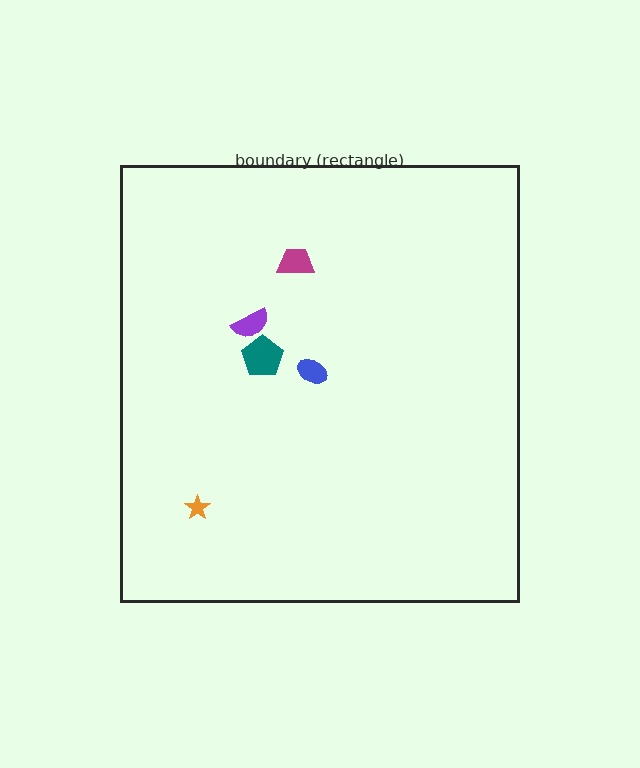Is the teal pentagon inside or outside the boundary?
Inside.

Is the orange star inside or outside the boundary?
Inside.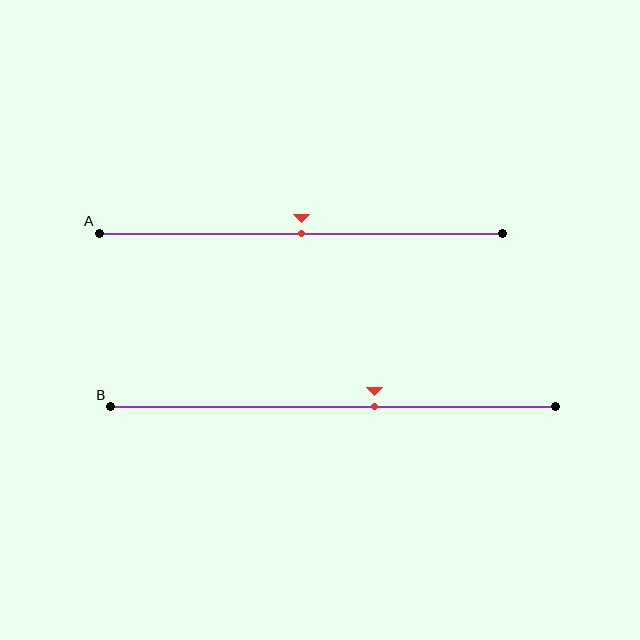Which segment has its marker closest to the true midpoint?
Segment A has its marker closest to the true midpoint.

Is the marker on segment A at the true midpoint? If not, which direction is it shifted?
Yes, the marker on segment A is at the true midpoint.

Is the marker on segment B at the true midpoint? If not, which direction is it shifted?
No, the marker on segment B is shifted to the right by about 9% of the segment length.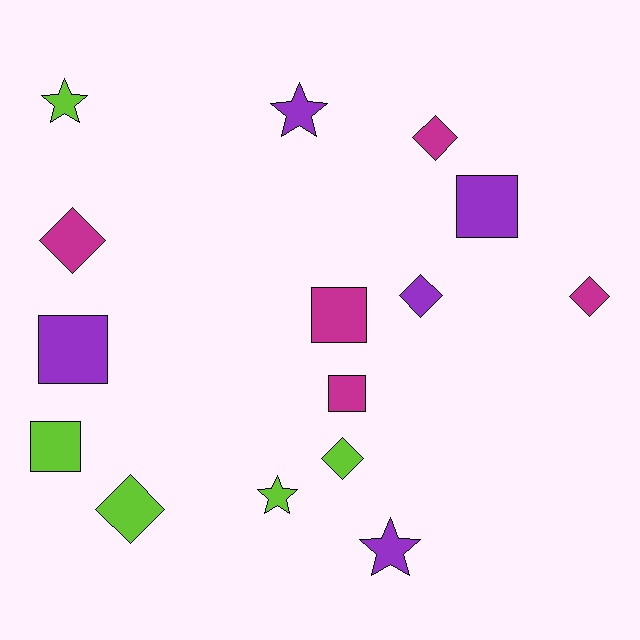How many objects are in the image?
There are 15 objects.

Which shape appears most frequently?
Diamond, with 6 objects.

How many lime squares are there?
There is 1 lime square.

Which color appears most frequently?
Lime, with 5 objects.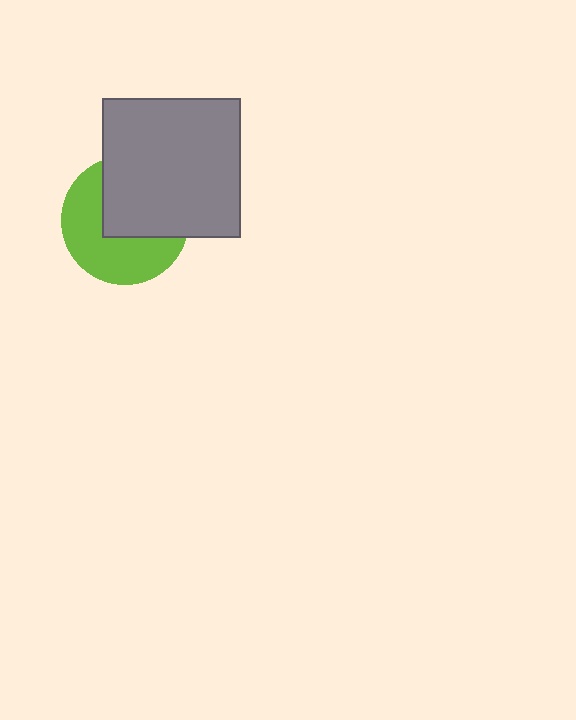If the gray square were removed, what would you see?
You would see the complete lime circle.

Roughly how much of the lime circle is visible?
About half of it is visible (roughly 52%).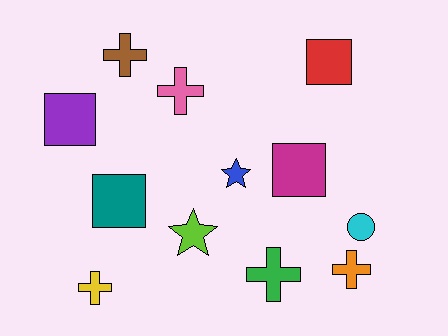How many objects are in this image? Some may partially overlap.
There are 12 objects.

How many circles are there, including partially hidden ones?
There is 1 circle.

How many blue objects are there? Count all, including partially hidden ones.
There is 1 blue object.